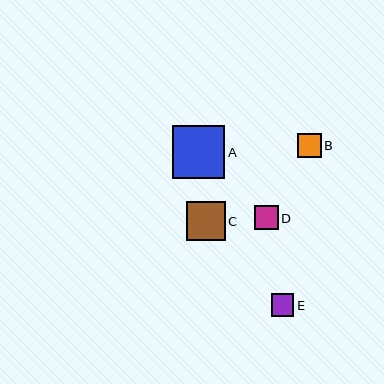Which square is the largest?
Square A is the largest with a size of approximately 52 pixels.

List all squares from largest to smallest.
From largest to smallest: A, C, B, D, E.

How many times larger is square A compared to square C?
Square A is approximately 1.3 times the size of square C.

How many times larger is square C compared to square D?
Square C is approximately 1.6 times the size of square D.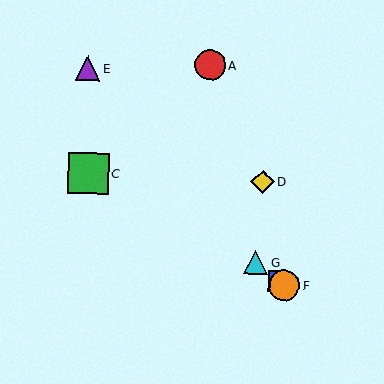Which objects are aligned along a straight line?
Objects B, F, G are aligned along a straight line.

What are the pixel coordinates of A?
Object A is at (210, 65).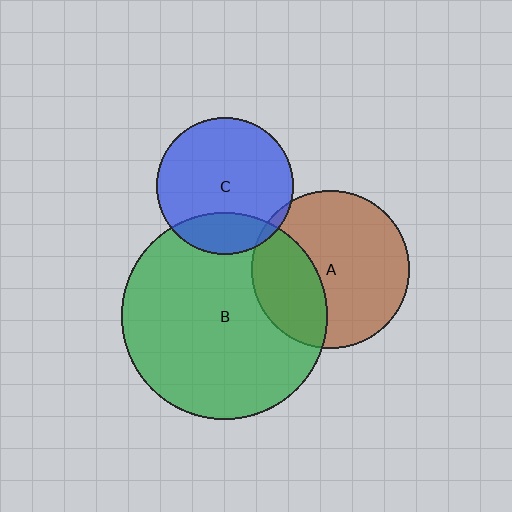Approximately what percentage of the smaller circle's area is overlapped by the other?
Approximately 5%.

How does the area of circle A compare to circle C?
Approximately 1.3 times.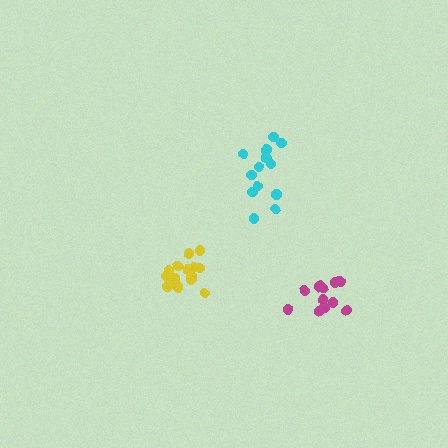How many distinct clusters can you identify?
There are 3 distinct clusters.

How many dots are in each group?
Group 1: 13 dots, Group 2: 16 dots, Group 3: 13 dots (42 total).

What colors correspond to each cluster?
The clusters are colored: magenta, yellow, cyan.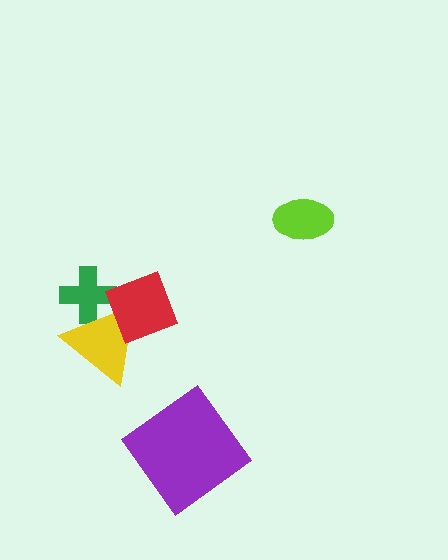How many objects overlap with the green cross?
1 object overlaps with the green cross.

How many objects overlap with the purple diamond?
0 objects overlap with the purple diamond.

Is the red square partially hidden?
No, no other shape covers it.